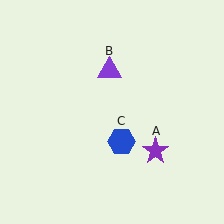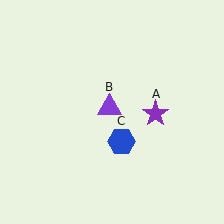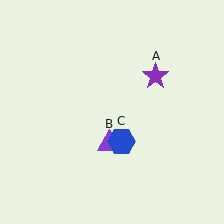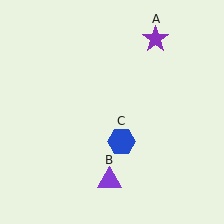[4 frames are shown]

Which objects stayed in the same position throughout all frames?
Blue hexagon (object C) remained stationary.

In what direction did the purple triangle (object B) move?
The purple triangle (object B) moved down.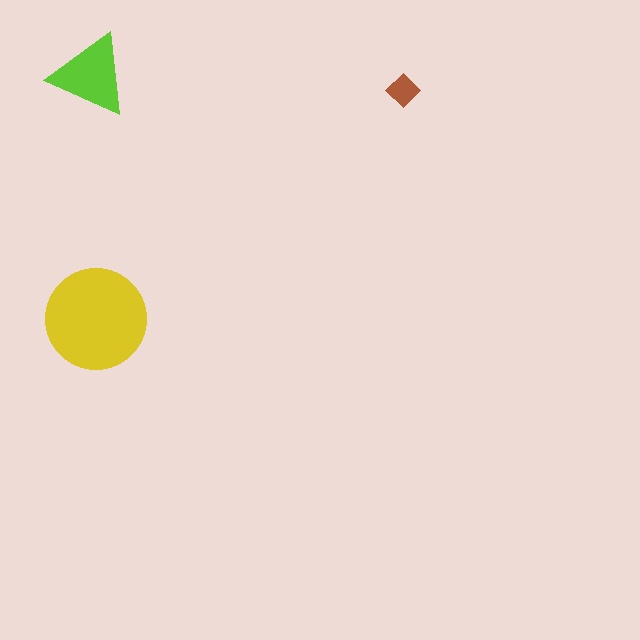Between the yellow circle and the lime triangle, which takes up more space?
The yellow circle.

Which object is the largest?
The yellow circle.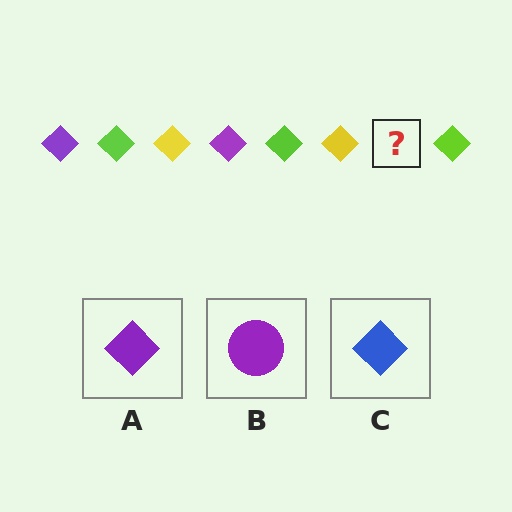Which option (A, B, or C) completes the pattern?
A.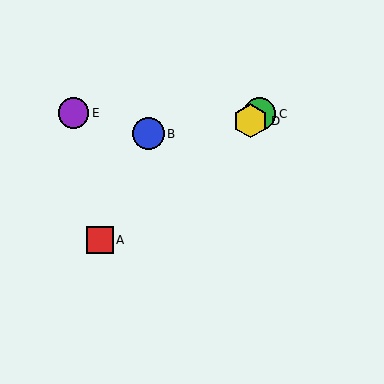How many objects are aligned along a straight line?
3 objects (A, C, D) are aligned along a straight line.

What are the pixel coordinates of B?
Object B is at (148, 134).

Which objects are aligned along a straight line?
Objects A, C, D are aligned along a straight line.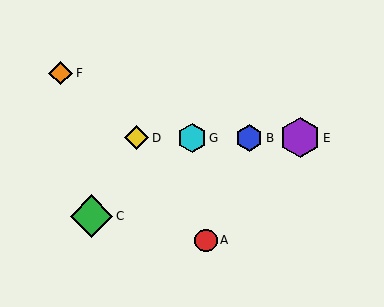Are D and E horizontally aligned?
Yes, both are at y≈138.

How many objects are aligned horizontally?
4 objects (B, D, E, G) are aligned horizontally.